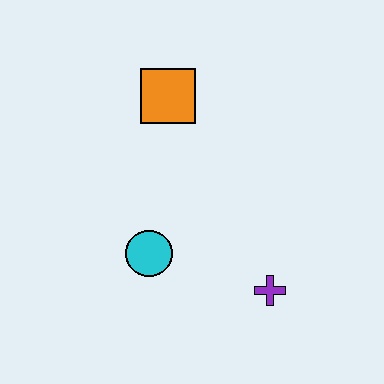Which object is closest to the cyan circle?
The purple cross is closest to the cyan circle.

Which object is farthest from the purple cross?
The orange square is farthest from the purple cross.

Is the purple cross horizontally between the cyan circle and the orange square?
No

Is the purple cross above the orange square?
No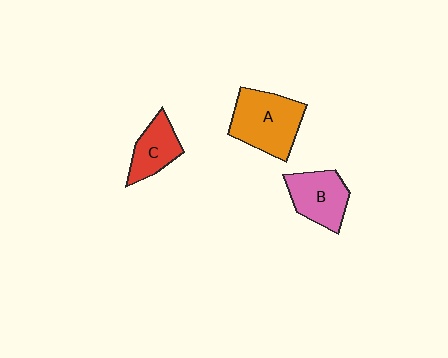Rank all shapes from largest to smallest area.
From largest to smallest: A (orange), B (pink), C (red).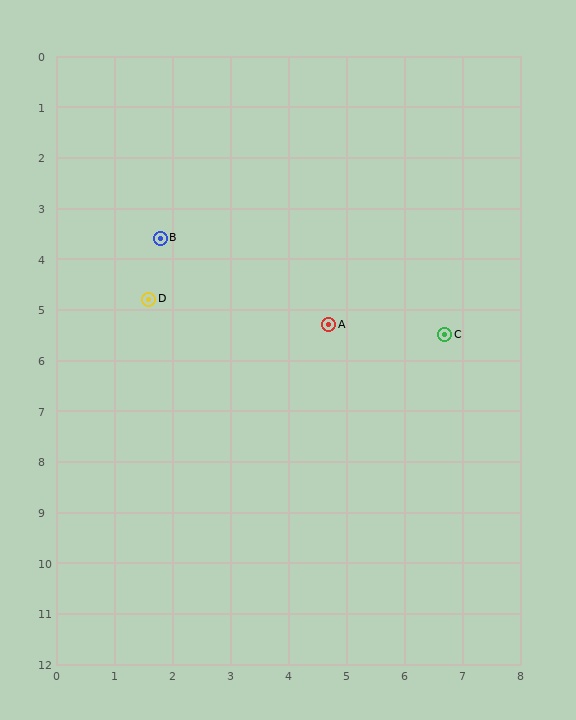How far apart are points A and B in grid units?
Points A and B are about 3.4 grid units apart.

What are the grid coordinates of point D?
Point D is at approximately (1.6, 4.8).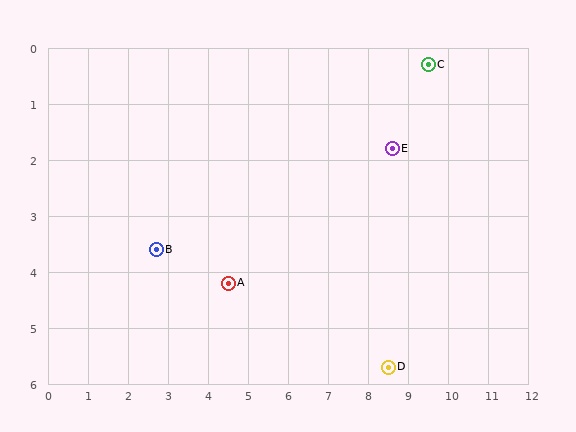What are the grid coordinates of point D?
Point D is at approximately (8.5, 5.7).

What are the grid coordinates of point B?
Point B is at approximately (2.7, 3.6).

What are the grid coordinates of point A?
Point A is at approximately (4.5, 4.2).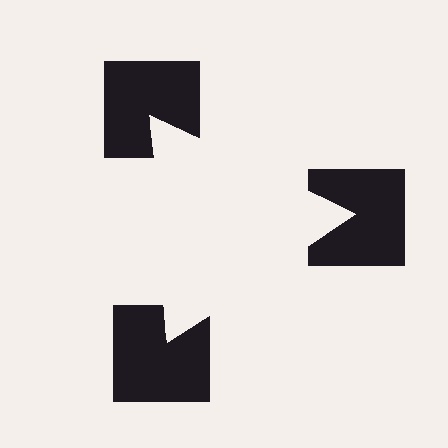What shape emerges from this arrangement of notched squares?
An illusory triangle — its edges are inferred from the aligned wedge cuts in the notched squares, not physically drawn.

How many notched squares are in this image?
There are 3 — one at each vertex of the illusory triangle.